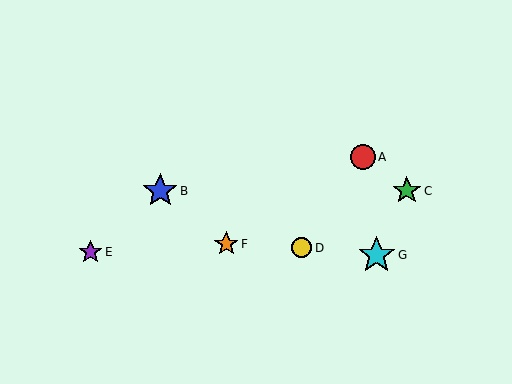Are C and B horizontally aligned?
Yes, both are at y≈191.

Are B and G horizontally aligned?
No, B is at y≈191 and G is at y≈255.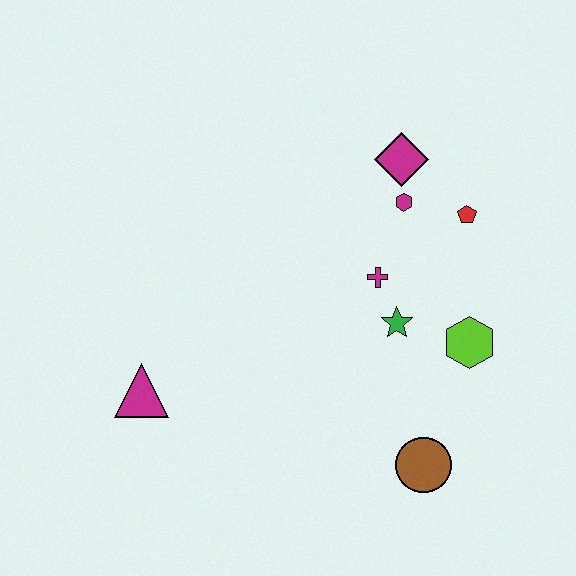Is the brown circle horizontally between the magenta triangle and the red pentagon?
Yes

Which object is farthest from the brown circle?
The magenta diamond is farthest from the brown circle.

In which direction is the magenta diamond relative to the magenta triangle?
The magenta diamond is to the right of the magenta triangle.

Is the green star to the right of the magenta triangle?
Yes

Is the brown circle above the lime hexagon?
No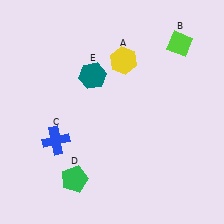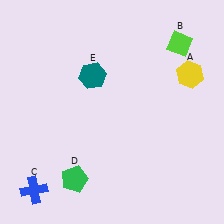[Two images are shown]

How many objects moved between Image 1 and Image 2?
2 objects moved between the two images.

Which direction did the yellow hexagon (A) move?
The yellow hexagon (A) moved right.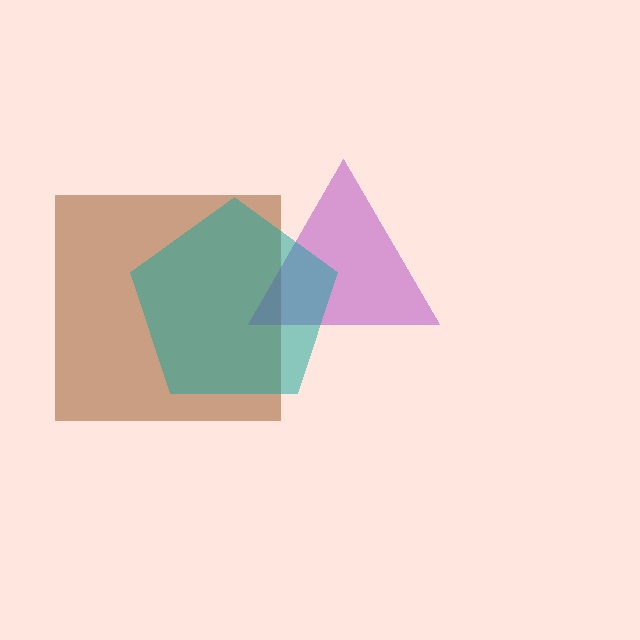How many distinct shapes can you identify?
There are 3 distinct shapes: a brown square, a purple triangle, a teal pentagon.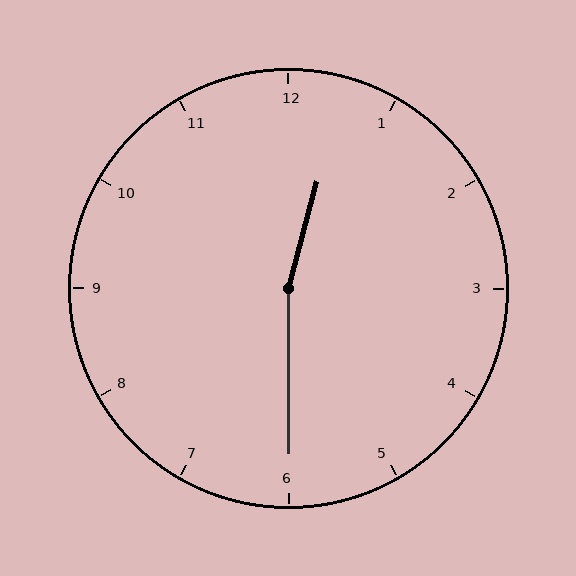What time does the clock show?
12:30.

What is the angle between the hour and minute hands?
Approximately 165 degrees.